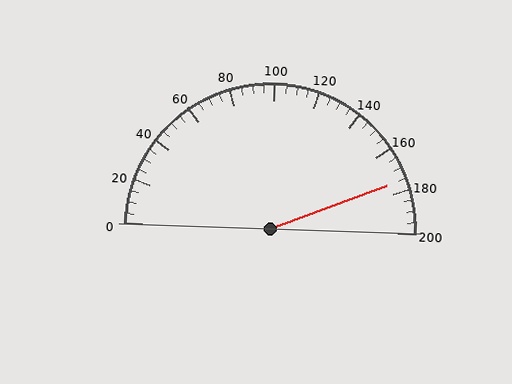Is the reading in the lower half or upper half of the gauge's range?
The reading is in the upper half of the range (0 to 200).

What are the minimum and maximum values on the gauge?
The gauge ranges from 0 to 200.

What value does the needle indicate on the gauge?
The needle indicates approximately 175.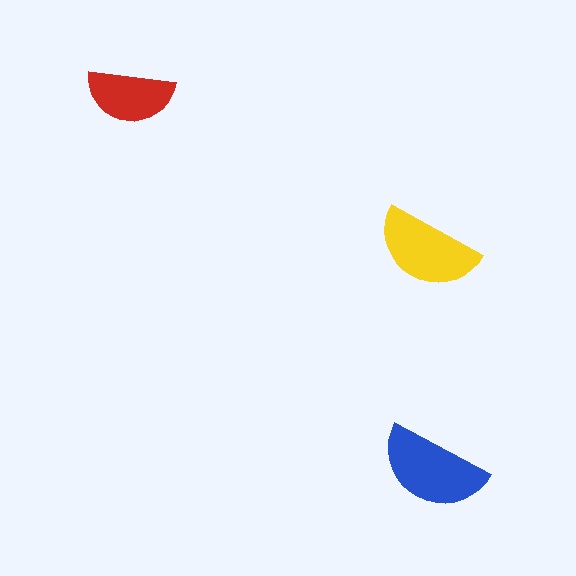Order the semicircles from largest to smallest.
the blue one, the yellow one, the red one.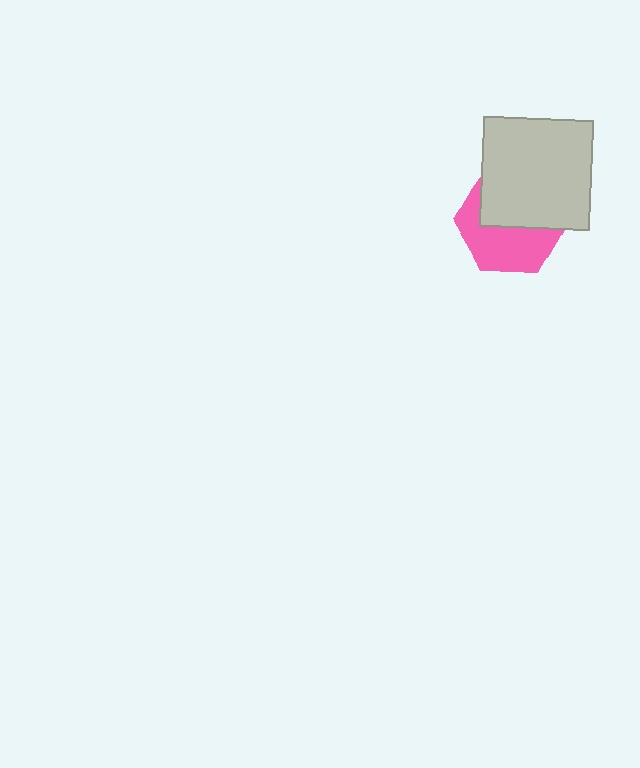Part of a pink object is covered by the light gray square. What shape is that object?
It is a hexagon.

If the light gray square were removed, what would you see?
You would see the complete pink hexagon.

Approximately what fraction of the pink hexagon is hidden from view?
Roughly 50% of the pink hexagon is hidden behind the light gray square.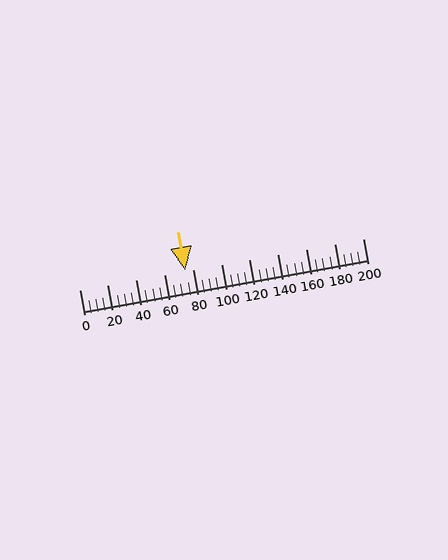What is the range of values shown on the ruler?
The ruler shows values from 0 to 200.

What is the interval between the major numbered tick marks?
The major tick marks are spaced 20 units apart.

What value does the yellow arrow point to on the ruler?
The yellow arrow points to approximately 75.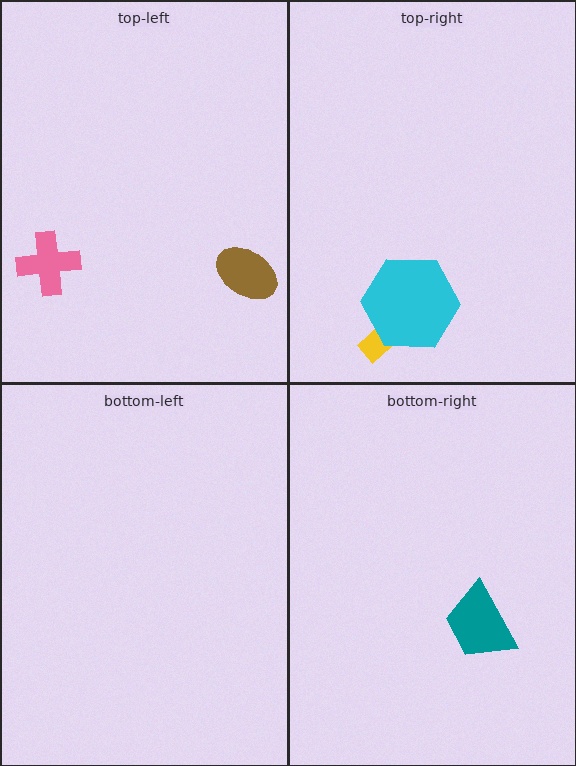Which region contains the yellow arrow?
The top-right region.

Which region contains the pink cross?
The top-left region.